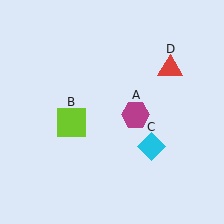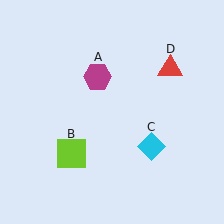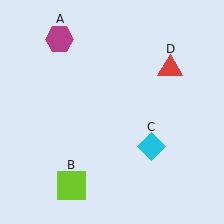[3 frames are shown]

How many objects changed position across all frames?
2 objects changed position: magenta hexagon (object A), lime square (object B).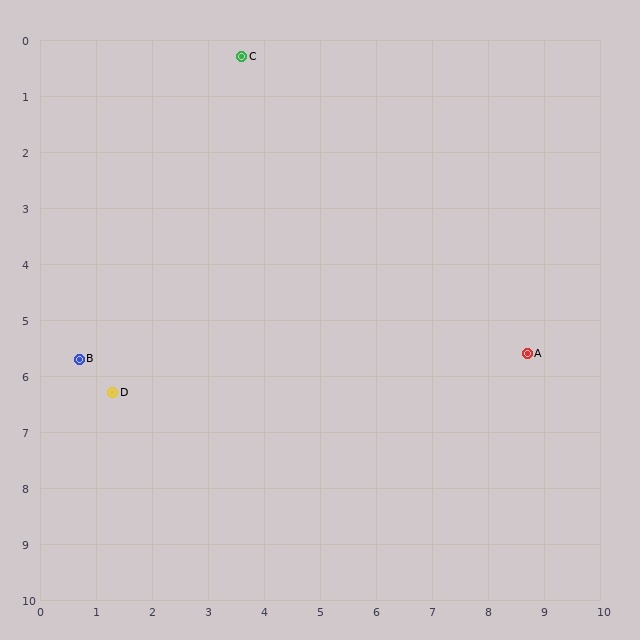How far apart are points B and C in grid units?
Points B and C are about 6.1 grid units apart.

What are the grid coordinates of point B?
Point B is at approximately (0.7, 5.7).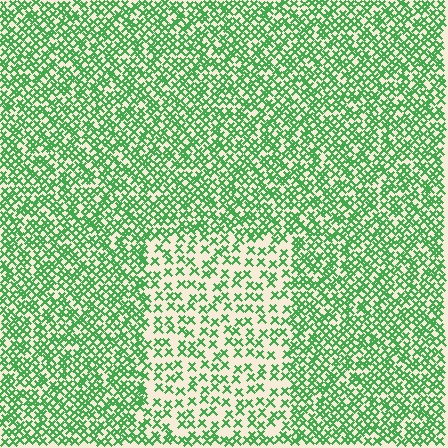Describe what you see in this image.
The image contains small green elements arranged at two different densities. A rectangle-shaped region is visible where the elements are less densely packed than the surrounding area.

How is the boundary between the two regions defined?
The boundary is defined by a change in element density (approximately 2.1x ratio). All elements are the same color, size, and shape.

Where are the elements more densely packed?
The elements are more densely packed outside the rectangle boundary.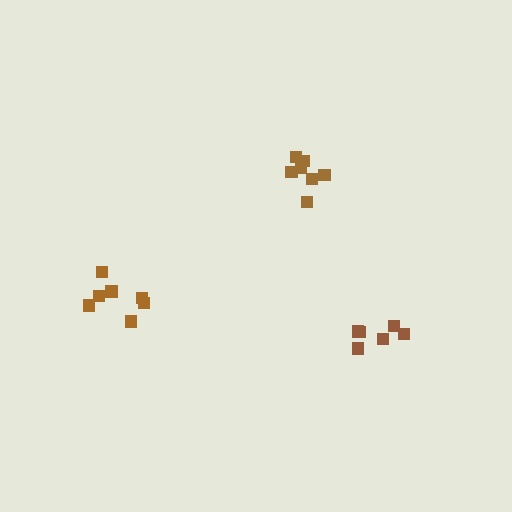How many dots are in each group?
Group 1: 6 dots, Group 2: 7 dots, Group 3: 7 dots (20 total).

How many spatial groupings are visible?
There are 3 spatial groupings.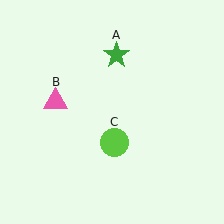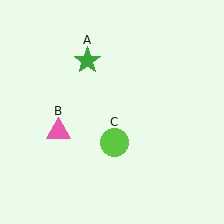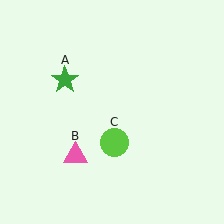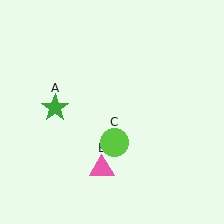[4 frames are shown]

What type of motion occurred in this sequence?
The green star (object A), pink triangle (object B) rotated counterclockwise around the center of the scene.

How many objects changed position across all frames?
2 objects changed position: green star (object A), pink triangle (object B).